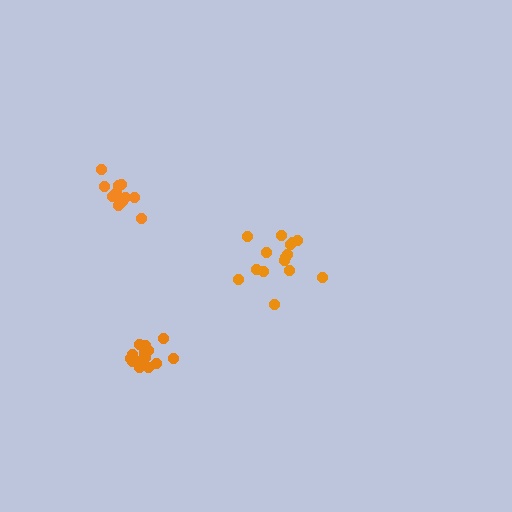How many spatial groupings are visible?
There are 3 spatial groupings.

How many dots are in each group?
Group 1: 15 dots, Group 2: 11 dots, Group 3: 14 dots (40 total).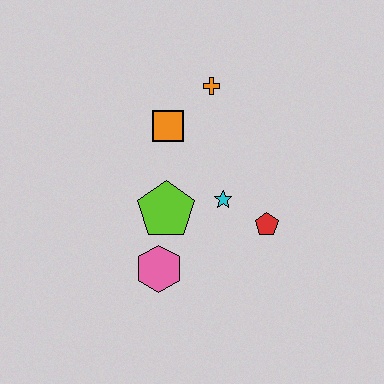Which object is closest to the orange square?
The orange cross is closest to the orange square.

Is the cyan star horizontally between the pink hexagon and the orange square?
No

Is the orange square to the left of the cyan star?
Yes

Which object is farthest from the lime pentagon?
The orange cross is farthest from the lime pentagon.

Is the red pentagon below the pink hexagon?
No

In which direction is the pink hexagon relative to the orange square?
The pink hexagon is below the orange square.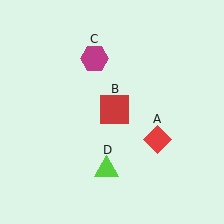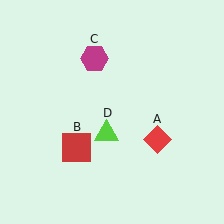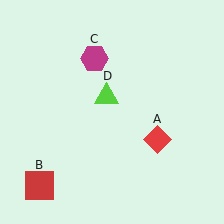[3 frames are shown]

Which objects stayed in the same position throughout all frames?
Red diamond (object A) and magenta hexagon (object C) remained stationary.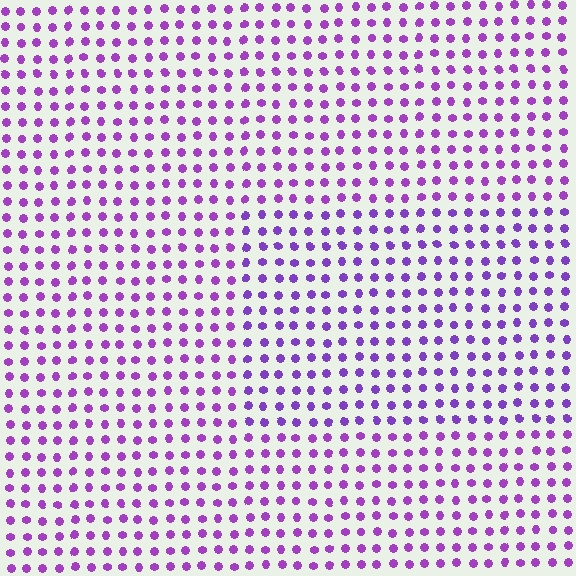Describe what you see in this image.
The image is filled with small purple elements in a uniform arrangement. A rectangle-shaped region is visible where the elements are tinted to a slightly different hue, forming a subtle color boundary.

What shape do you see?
I see a rectangle.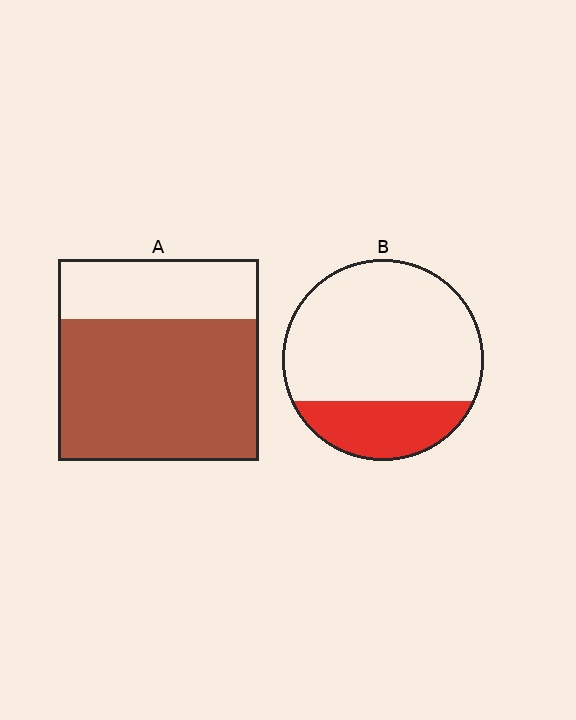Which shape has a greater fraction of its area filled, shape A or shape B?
Shape A.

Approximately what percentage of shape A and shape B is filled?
A is approximately 70% and B is approximately 25%.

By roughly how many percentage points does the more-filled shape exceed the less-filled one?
By roughly 45 percentage points (A over B).